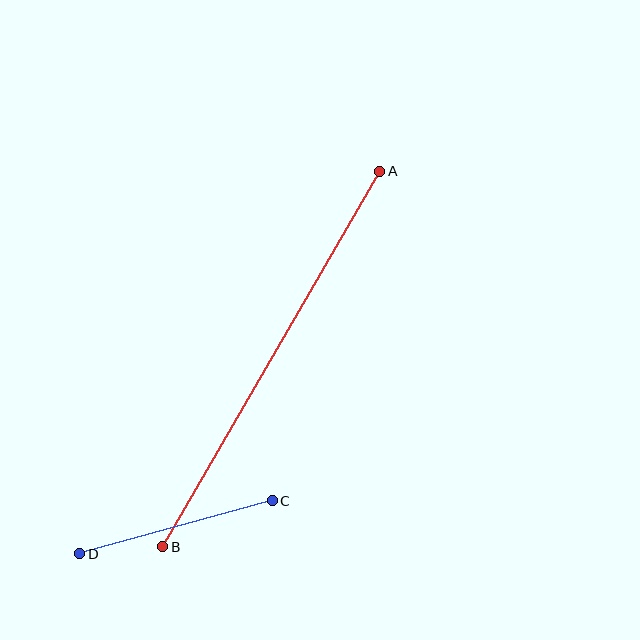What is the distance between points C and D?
The distance is approximately 200 pixels.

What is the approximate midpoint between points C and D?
The midpoint is at approximately (176, 527) pixels.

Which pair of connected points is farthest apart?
Points A and B are farthest apart.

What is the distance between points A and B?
The distance is approximately 434 pixels.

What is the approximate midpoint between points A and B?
The midpoint is at approximately (271, 359) pixels.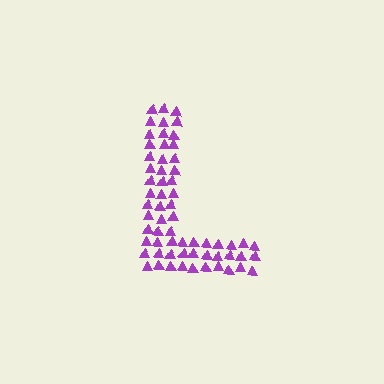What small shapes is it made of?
It is made of small triangles.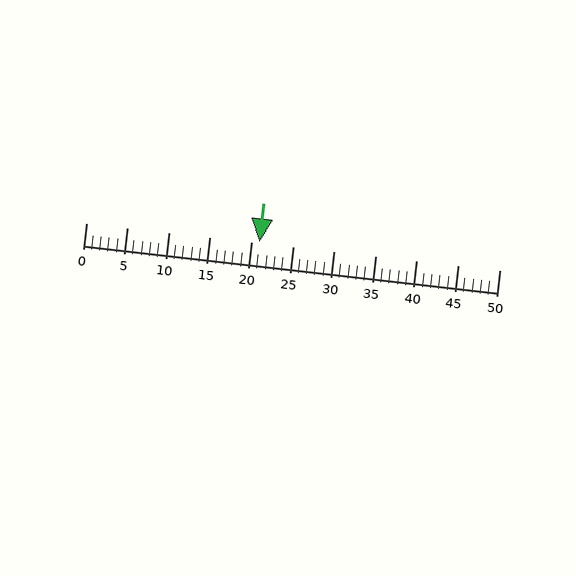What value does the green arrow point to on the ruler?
The green arrow points to approximately 21.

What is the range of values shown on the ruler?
The ruler shows values from 0 to 50.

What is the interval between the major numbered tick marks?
The major tick marks are spaced 5 units apart.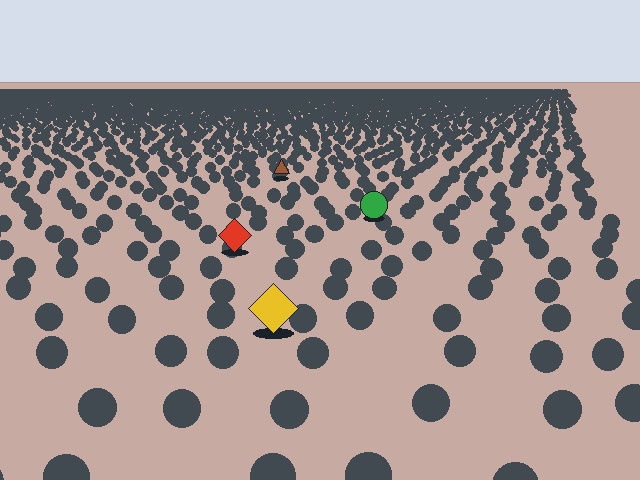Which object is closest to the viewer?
The yellow diamond is closest. The texture marks near it are larger and more spread out.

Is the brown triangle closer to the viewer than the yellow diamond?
No. The yellow diamond is closer — you can tell from the texture gradient: the ground texture is coarser near it.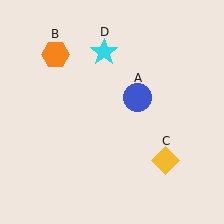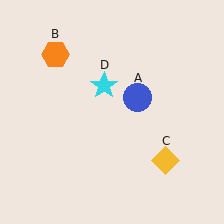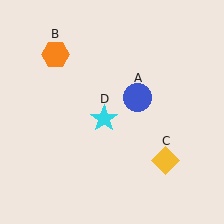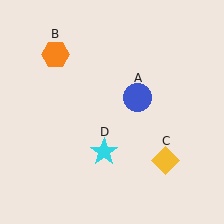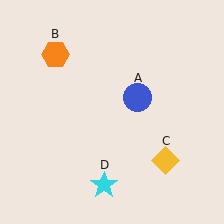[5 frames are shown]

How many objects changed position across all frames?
1 object changed position: cyan star (object D).